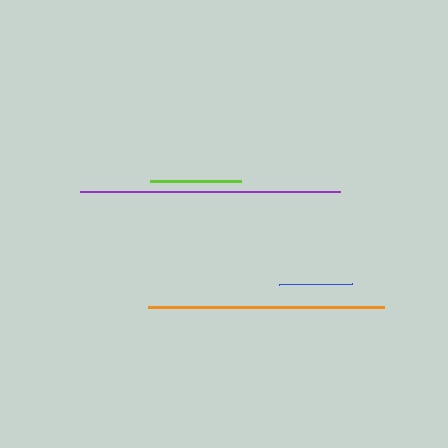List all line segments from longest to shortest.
From longest to shortest: purple, orange, lime, blue.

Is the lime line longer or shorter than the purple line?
The purple line is longer than the lime line.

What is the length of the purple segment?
The purple segment is approximately 260 pixels long.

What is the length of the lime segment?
The lime segment is approximately 91 pixels long.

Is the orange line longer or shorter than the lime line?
The orange line is longer than the lime line.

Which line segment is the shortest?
The blue line is the shortest at approximately 73 pixels.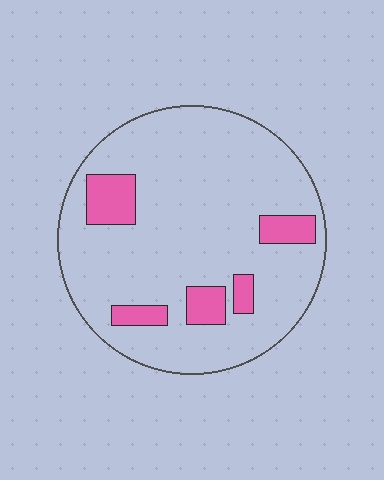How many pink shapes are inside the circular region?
5.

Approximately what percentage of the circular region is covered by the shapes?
Approximately 15%.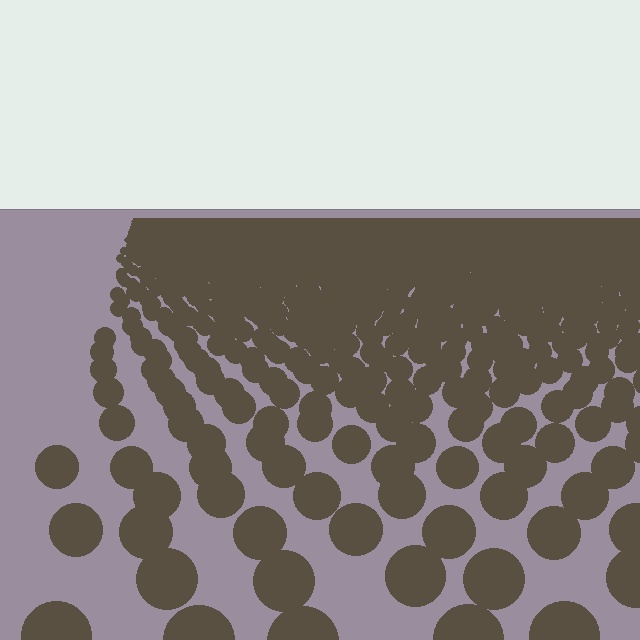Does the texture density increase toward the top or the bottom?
Density increases toward the top.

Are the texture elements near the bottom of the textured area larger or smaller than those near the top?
Larger. Near the bottom, elements are closer to the viewer and appear at a bigger on-screen size.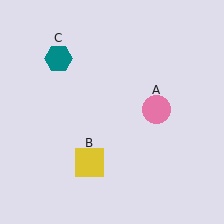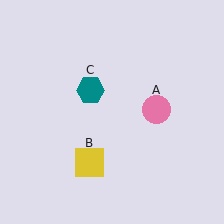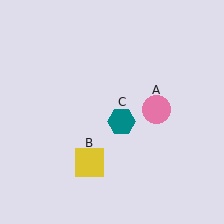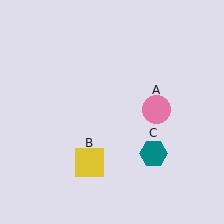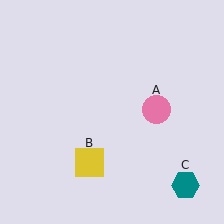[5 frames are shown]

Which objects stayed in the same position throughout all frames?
Pink circle (object A) and yellow square (object B) remained stationary.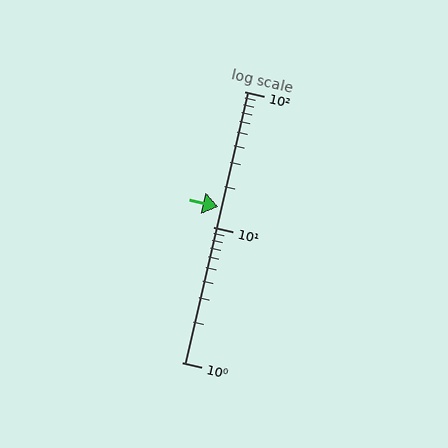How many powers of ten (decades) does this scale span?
The scale spans 2 decades, from 1 to 100.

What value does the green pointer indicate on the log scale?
The pointer indicates approximately 14.